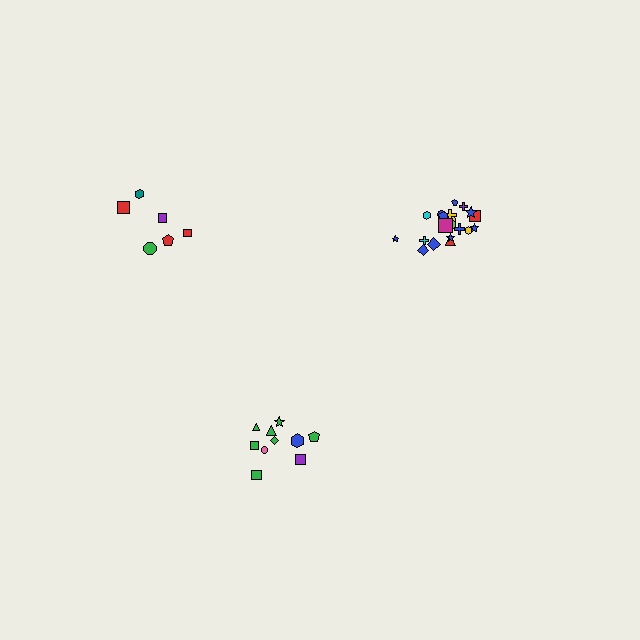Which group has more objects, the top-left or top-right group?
The top-right group.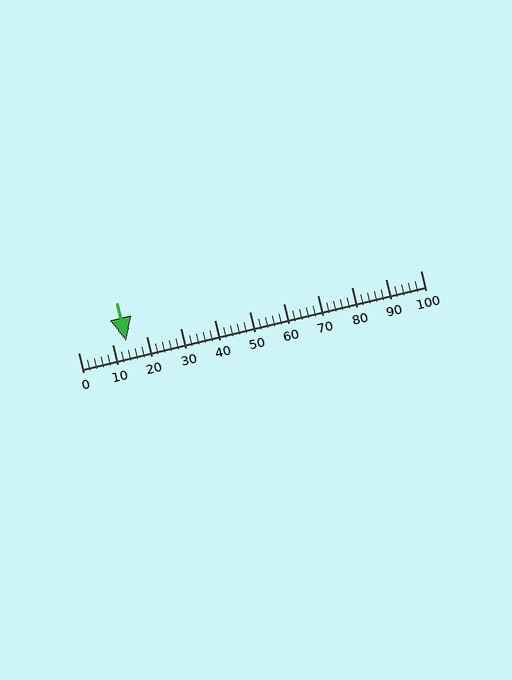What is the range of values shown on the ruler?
The ruler shows values from 0 to 100.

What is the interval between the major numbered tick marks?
The major tick marks are spaced 10 units apart.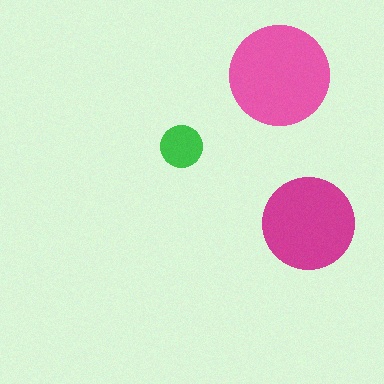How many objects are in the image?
There are 3 objects in the image.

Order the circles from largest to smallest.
the pink one, the magenta one, the green one.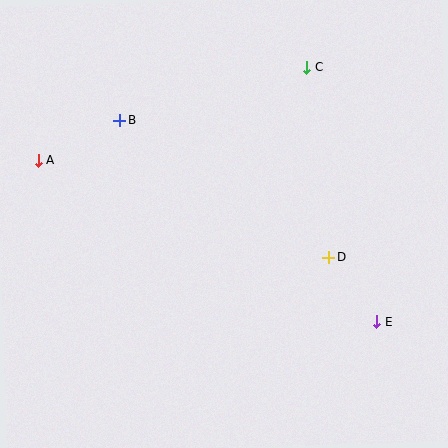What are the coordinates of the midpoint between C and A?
The midpoint between C and A is at (173, 114).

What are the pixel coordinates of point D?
Point D is at (329, 257).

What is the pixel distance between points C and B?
The distance between C and B is 195 pixels.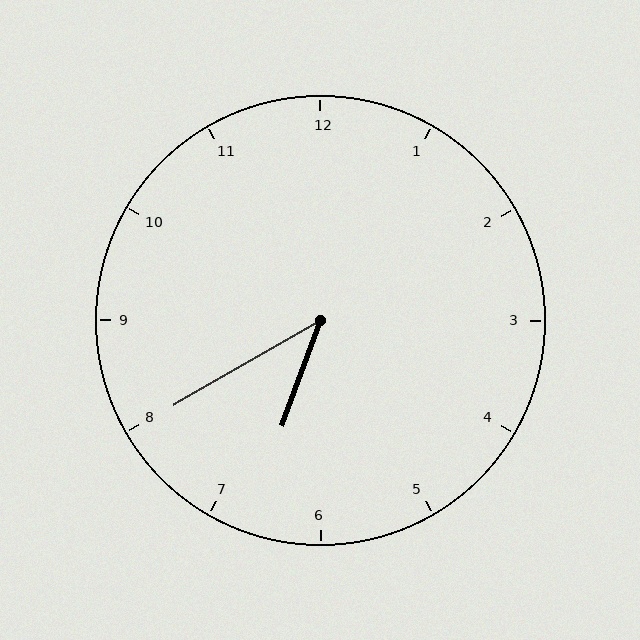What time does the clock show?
6:40.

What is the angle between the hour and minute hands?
Approximately 40 degrees.